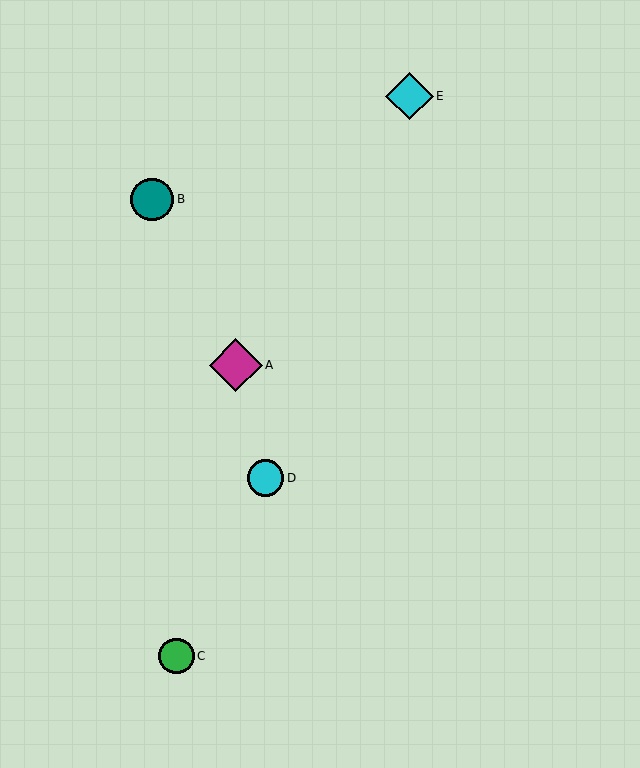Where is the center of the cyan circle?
The center of the cyan circle is at (265, 478).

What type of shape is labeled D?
Shape D is a cyan circle.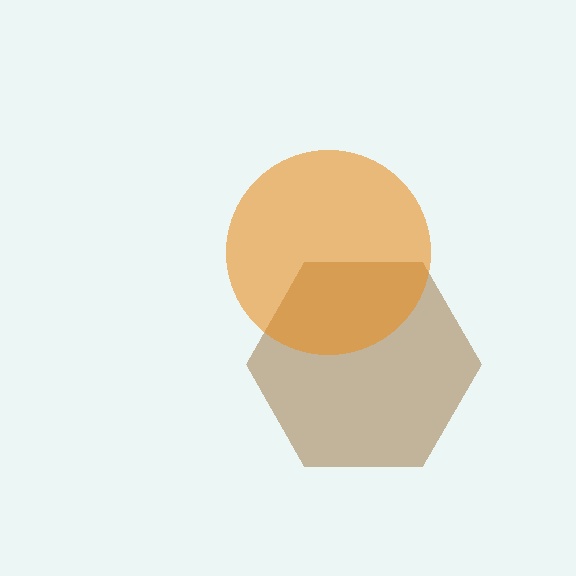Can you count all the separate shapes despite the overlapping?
Yes, there are 2 separate shapes.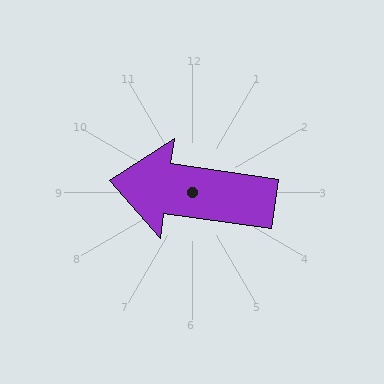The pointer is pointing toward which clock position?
Roughly 9 o'clock.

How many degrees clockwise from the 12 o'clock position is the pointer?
Approximately 278 degrees.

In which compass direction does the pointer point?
West.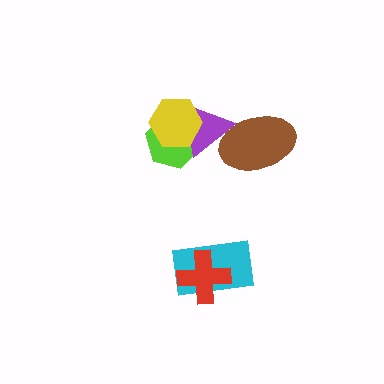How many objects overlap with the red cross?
1 object overlaps with the red cross.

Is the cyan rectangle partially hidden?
Yes, it is partially covered by another shape.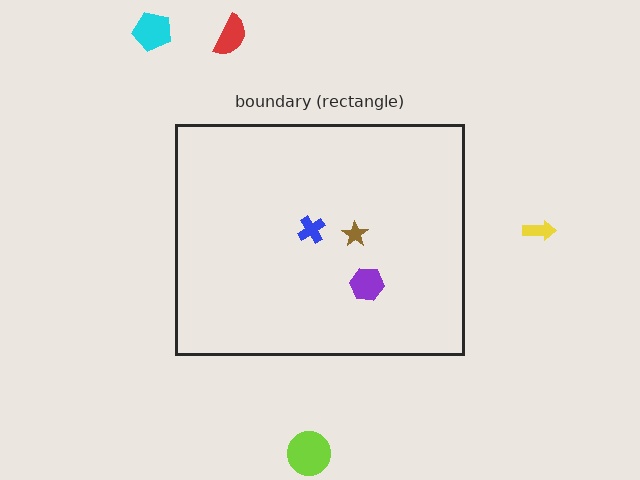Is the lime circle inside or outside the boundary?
Outside.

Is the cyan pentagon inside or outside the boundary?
Outside.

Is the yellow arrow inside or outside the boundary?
Outside.